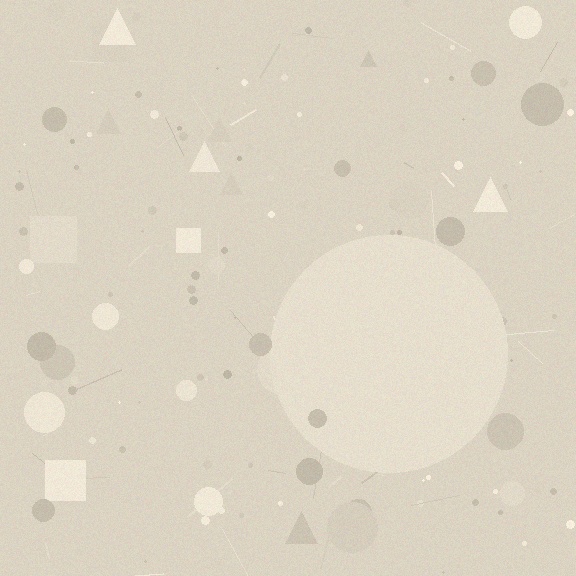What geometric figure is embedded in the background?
A circle is embedded in the background.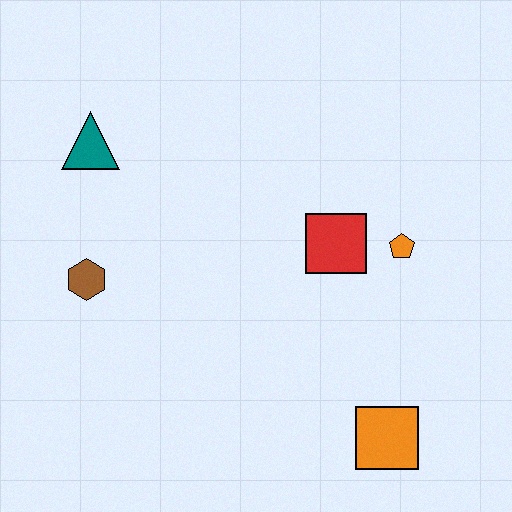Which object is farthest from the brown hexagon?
The orange square is farthest from the brown hexagon.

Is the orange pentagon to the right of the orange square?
Yes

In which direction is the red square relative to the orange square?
The red square is above the orange square.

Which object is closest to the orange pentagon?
The red square is closest to the orange pentagon.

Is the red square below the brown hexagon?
No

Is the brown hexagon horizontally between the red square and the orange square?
No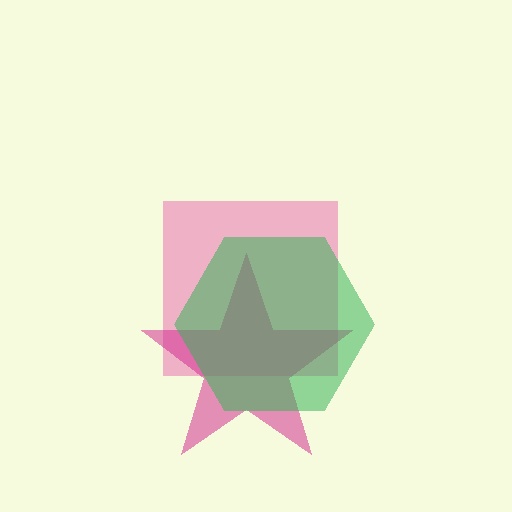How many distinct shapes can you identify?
There are 3 distinct shapes: a pink square, a magenta star, a green hexagon.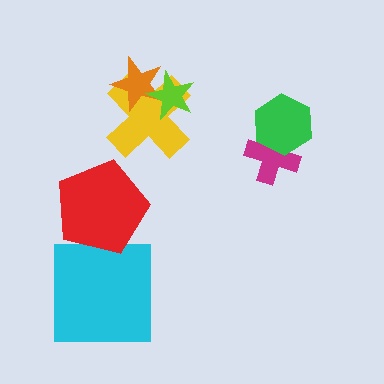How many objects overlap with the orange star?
2 objects overlap with the orange star.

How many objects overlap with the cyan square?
1 object overlaps with the cyan square.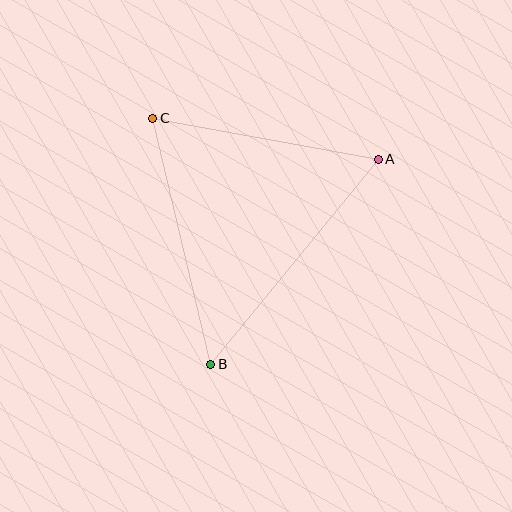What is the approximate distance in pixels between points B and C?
The distance between B and C is approximately 252 pixels.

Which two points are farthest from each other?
Points A and B are farthest from each other.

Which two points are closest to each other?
Points A and C are closest to each other.